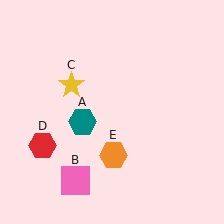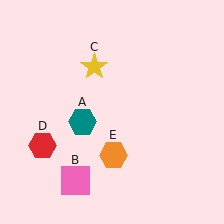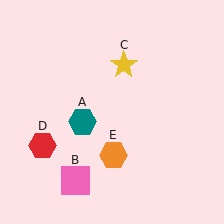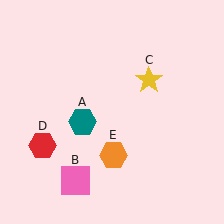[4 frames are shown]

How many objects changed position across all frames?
1 object changed position: yellow star (object C).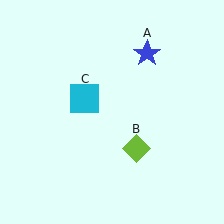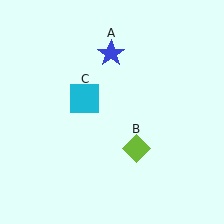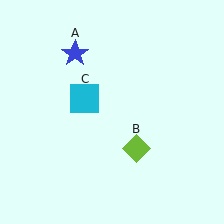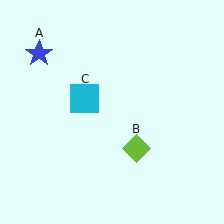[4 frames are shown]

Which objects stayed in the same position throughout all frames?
Lime diamond (object B) and cyan square (object C) remained stationary.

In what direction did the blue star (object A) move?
The blue star (object A) moved left.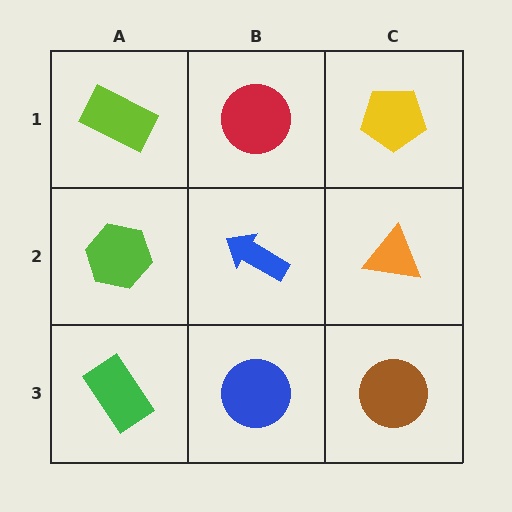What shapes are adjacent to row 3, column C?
An orange triangle (row 2, column C), a blue circle (row 3, column B).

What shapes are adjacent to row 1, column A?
A lime hexagon (row 2, column A), a red circle (row 1, column B).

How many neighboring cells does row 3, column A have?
2.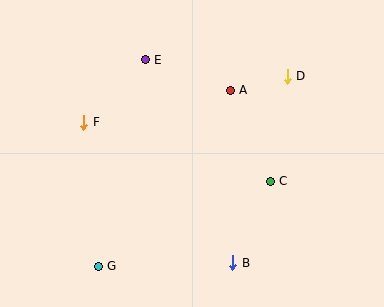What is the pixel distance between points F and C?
The distance between F and C is 195 pixels.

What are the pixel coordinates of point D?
Point D is at (287, 76).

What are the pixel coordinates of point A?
Point A is at (230, 90).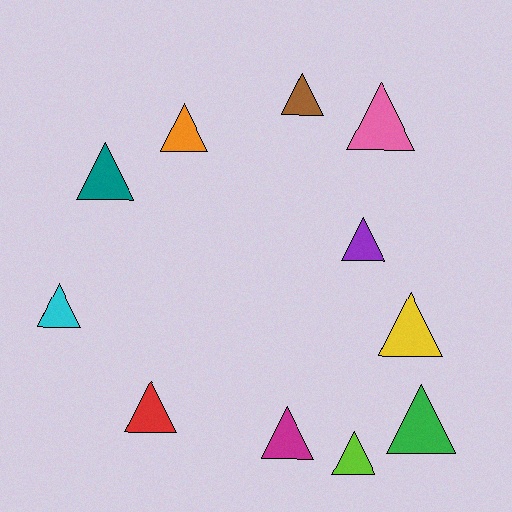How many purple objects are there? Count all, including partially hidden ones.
There is 1 purple object.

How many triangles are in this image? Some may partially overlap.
There are 11 triangles.